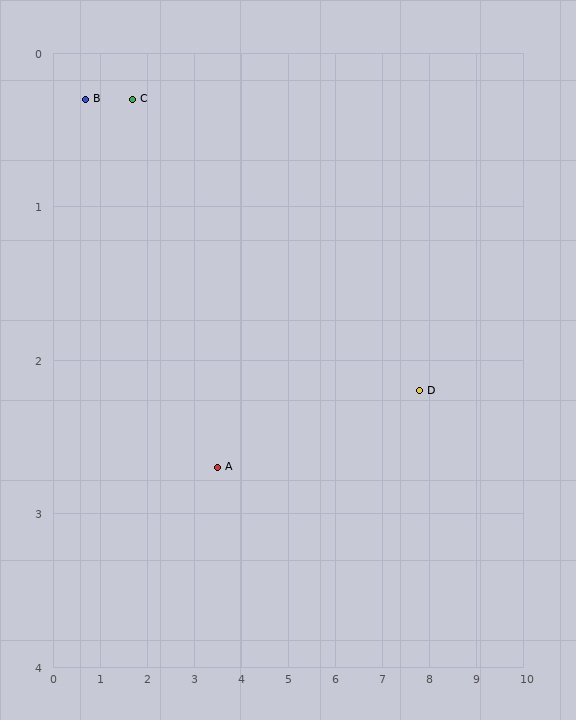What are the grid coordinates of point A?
Point A is at approximately (3.5, 2.7).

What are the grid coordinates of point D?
Point D is at approximately (7.8, 2.2).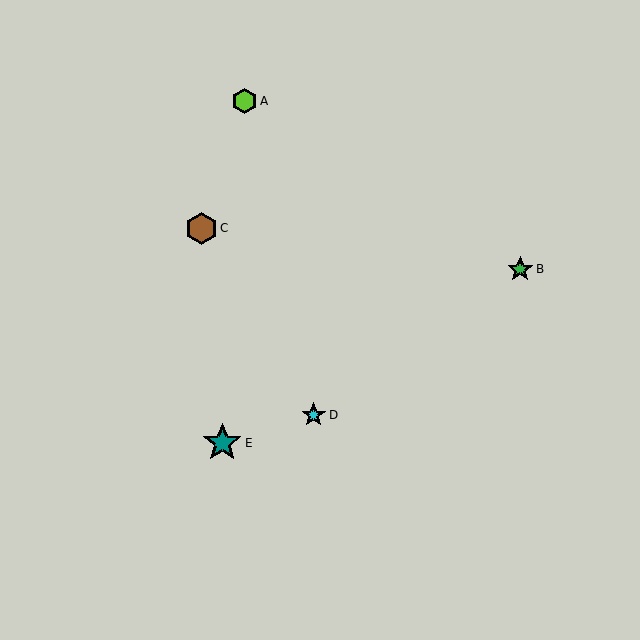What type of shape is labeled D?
Shape D is a cyan star.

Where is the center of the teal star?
The center of the teal star is at (222, 443).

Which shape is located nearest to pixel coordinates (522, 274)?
The green star (labeled B) at (520, 269) is nearest to that location.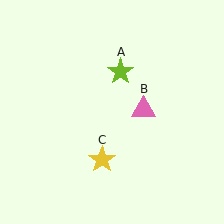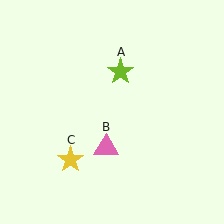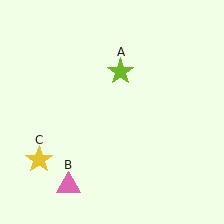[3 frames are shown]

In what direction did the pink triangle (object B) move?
The pink triangle (object B) moved down and to the left.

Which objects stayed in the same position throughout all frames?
Lime star (object A) remained stationary.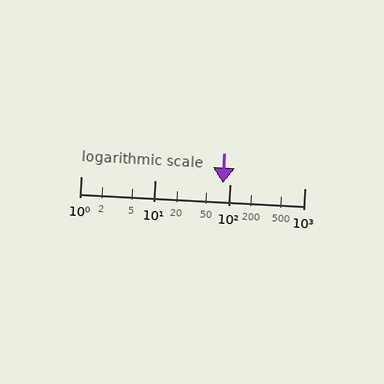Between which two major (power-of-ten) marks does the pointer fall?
The pointer is between 10 and 100.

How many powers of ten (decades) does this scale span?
The scale spans 3 decades, from 1 to 1000.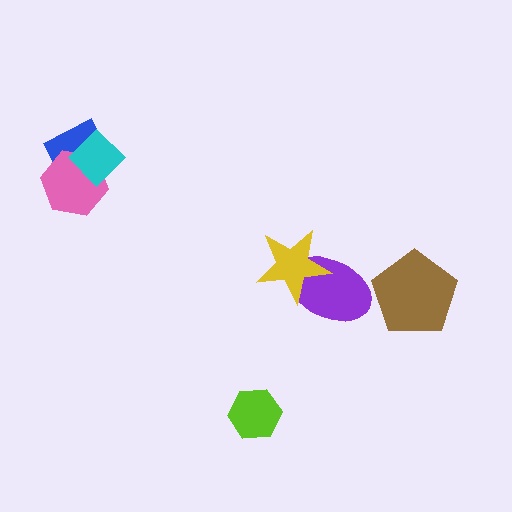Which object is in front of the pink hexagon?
The cyan diamond is in front of the pink hexagon.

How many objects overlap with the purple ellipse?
1 object overlaps with the purple ellipse.